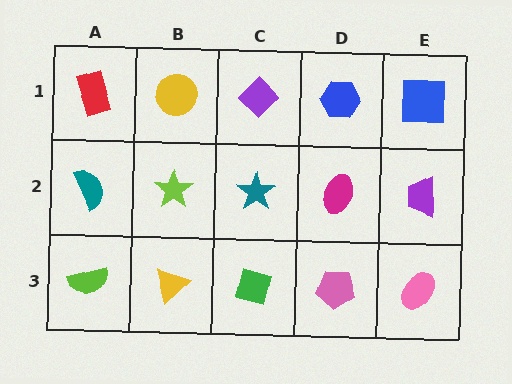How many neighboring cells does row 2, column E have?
3.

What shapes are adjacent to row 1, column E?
A purple trapezoid (row 2, column E), a blue hexagon (row 1, column D).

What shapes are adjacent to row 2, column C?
A purple diamond (row 1, column C), a green square (row 3, column C), a lime star (row 2, column B), a magenta ellipse (row 2, column D).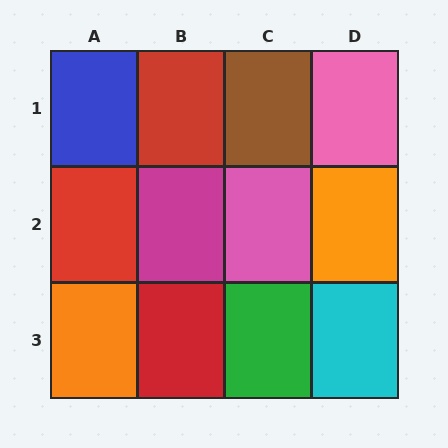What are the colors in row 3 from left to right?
Orange, red, green, cyan.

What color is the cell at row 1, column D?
Pink.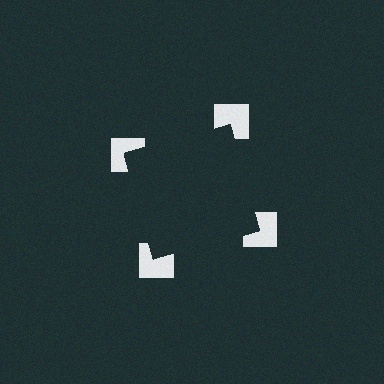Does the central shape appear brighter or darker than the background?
It typically appears slightly darker than the background, even though no actual brightness change is drawn.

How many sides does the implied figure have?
4 sides.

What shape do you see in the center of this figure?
An illusory square — its edges are inferred from the aligned wedge cuts in the notched squares, not physically drawn.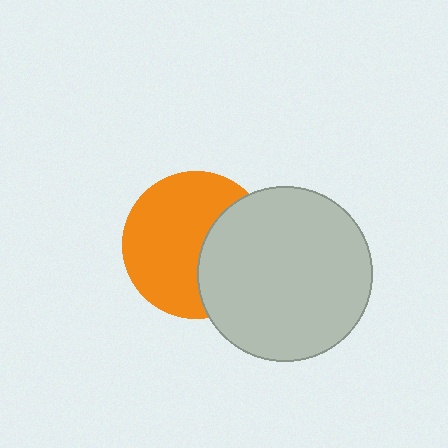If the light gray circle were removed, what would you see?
You would see the complete orange circle.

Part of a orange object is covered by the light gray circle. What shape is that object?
It is a circle.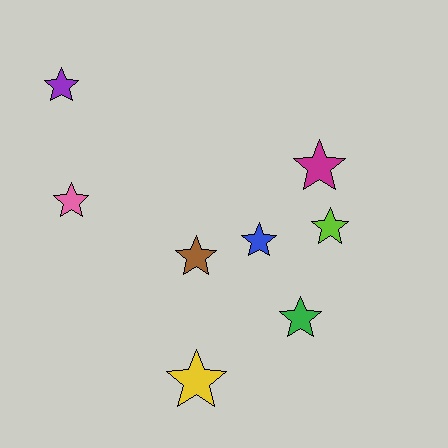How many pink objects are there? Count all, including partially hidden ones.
There is 1 pink object.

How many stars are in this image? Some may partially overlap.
There are 8 stars.